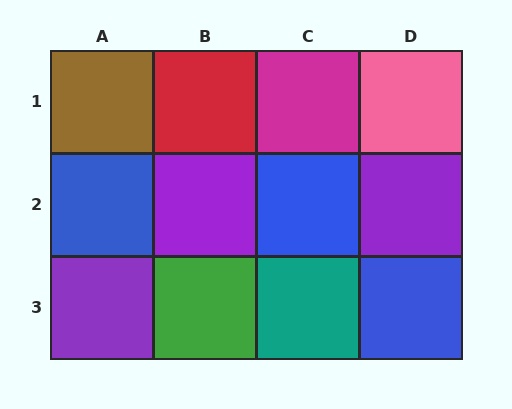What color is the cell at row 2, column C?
Blue.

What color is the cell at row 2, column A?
Blue.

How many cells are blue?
3 cells are blue.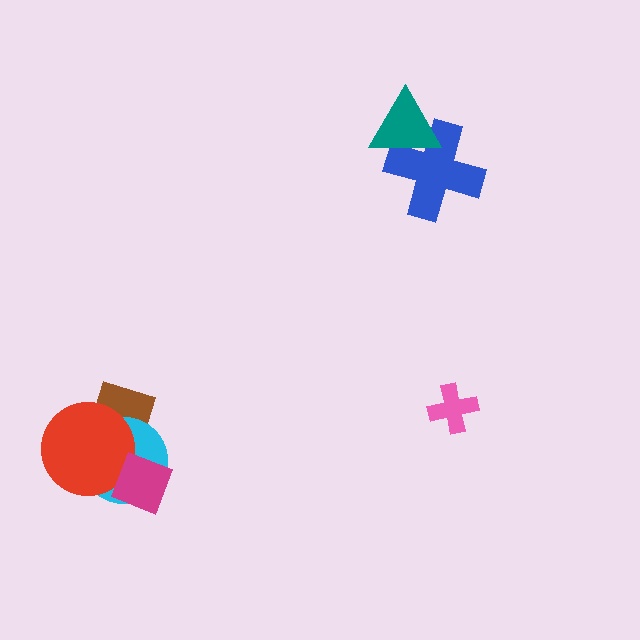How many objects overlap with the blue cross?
1 object overlaps with the blue cross.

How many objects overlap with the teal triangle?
1 object overlaps with the teal triangle.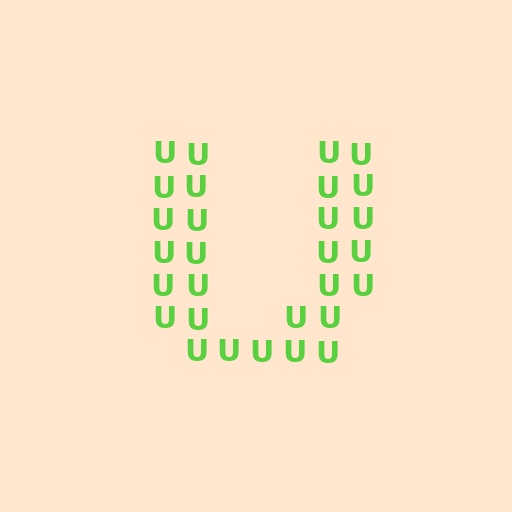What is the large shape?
The large shape is the letter U.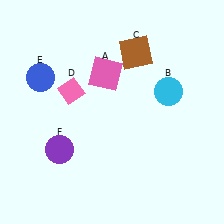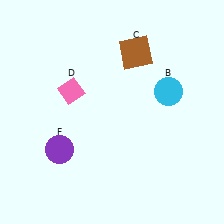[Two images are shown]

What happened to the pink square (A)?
The pink square (A) was removed in Image 2. It was in the top-left area of Image 1.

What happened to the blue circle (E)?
The blue circle (E) was removed in Image 2. It was in the top-left area of Image 1.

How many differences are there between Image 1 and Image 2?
There are 2 differences between the two images.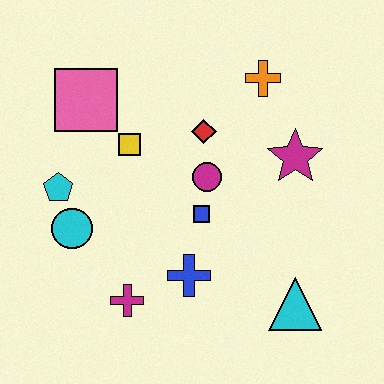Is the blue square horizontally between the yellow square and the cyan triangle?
Yes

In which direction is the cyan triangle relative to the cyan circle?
The cyan triangle is to the right of the cyan circle.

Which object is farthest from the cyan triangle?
The pink square is farthest from the cyan triangle.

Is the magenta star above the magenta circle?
Yes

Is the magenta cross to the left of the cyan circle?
No